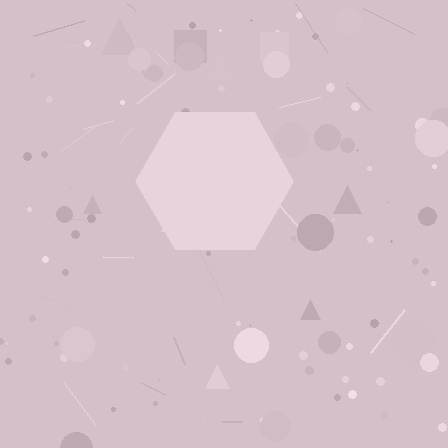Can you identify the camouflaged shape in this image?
The camouflaged shape is a hexagon.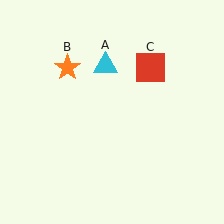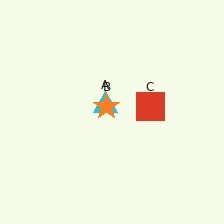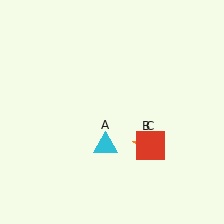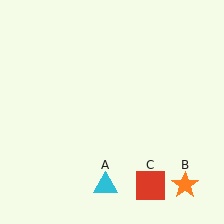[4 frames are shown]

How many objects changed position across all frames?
3 objects changed position: cyan triangle (object A), orange star (object B), red square (object C).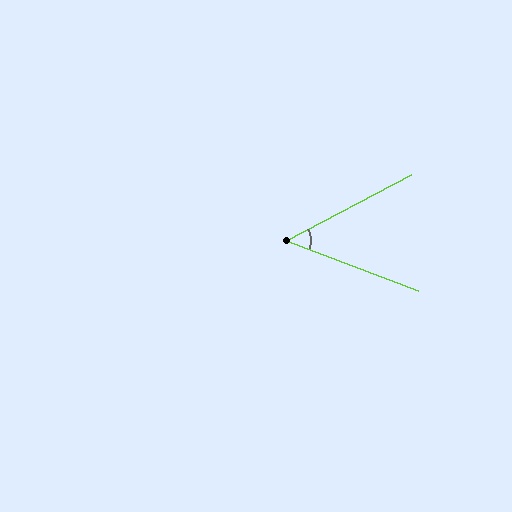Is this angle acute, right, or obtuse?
It is acute.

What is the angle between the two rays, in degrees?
Approximately 49 degrees.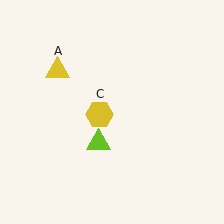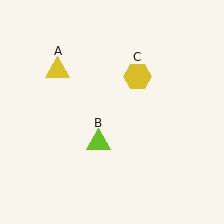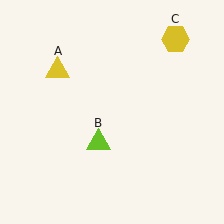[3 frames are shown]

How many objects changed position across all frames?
1 object changed position: yellow hexagon (object C).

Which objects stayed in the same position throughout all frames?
Yellow triangle (object A) and lime triangle (object B) remained stationary.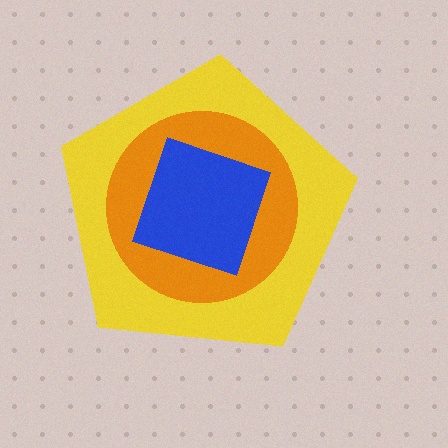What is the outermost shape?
The yellow pentagon.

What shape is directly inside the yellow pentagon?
The orange circle.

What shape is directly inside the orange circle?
The blue square.